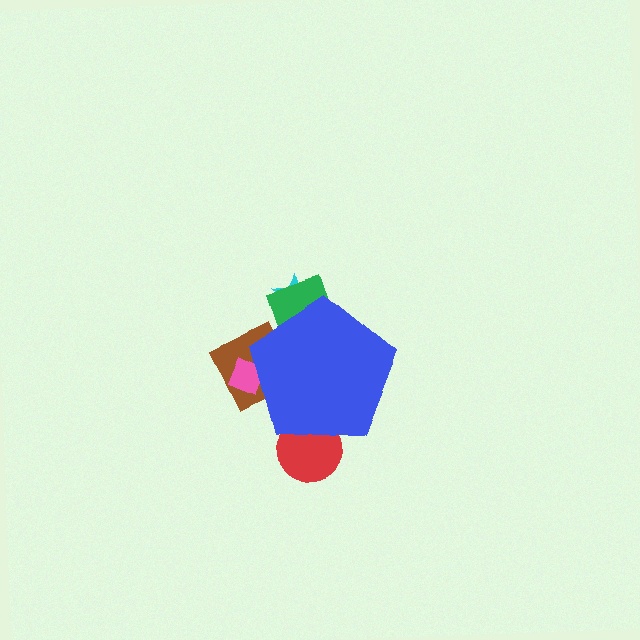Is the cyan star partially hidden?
Yes, the cyan star is partially hidden behind the blue pentagon.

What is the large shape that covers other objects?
A blue pentagon.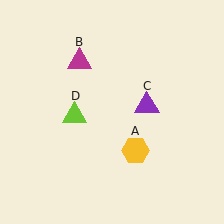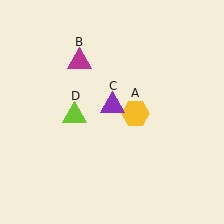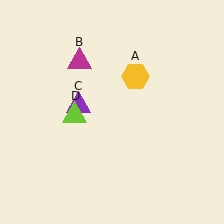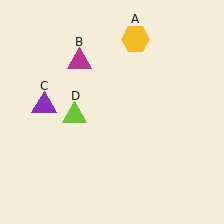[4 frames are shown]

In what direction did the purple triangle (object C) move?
The purple triangle (object C) moved left.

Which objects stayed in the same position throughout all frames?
Magenta triangle (object B) and lime triangle (object D) remained stationary.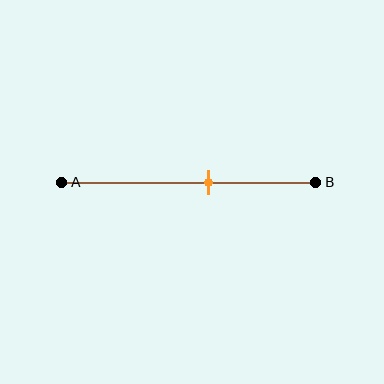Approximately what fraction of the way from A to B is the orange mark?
The orange mark is approximately 60% of the way from A to B.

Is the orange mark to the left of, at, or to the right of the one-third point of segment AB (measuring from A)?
The orange mark is to the right of the one-third point of segment AB.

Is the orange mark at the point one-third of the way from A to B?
No, the mark is at about 60% from A, not at the 33% one-third point.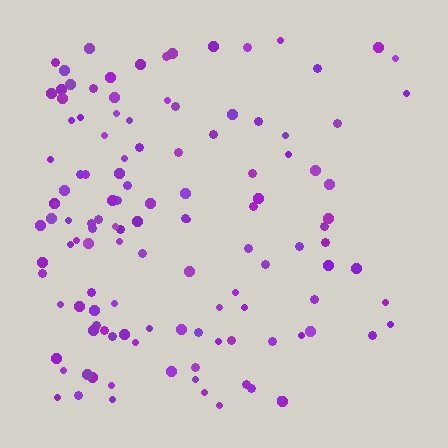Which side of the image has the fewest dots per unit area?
The right.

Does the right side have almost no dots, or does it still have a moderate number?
Still a moderate number, just noticeably fewer than the left.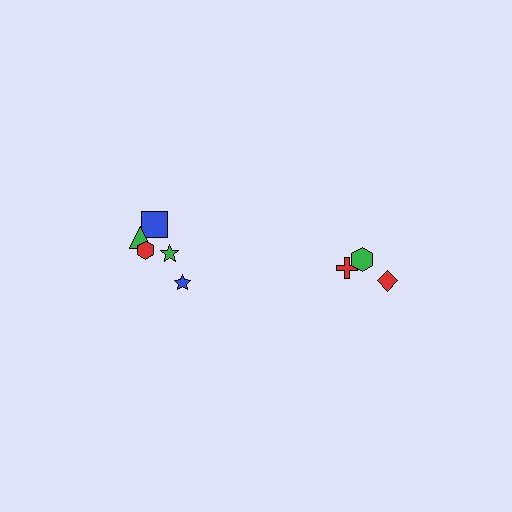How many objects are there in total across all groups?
There are 8 objects.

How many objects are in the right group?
There are 3 objects.